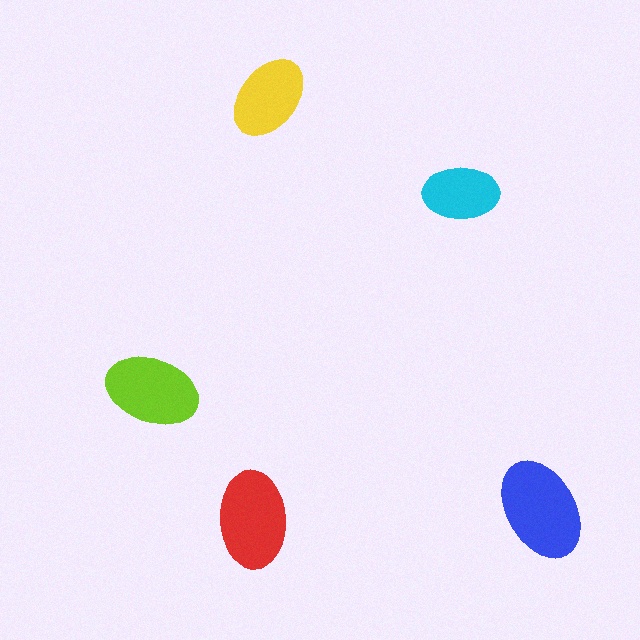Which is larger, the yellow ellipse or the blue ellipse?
The blue one.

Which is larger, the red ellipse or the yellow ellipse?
The red one.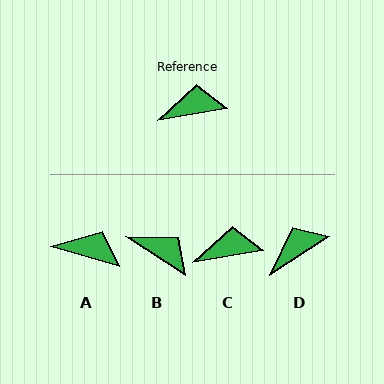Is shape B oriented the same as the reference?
No, it is off by about 43 degrees.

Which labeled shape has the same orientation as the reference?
C.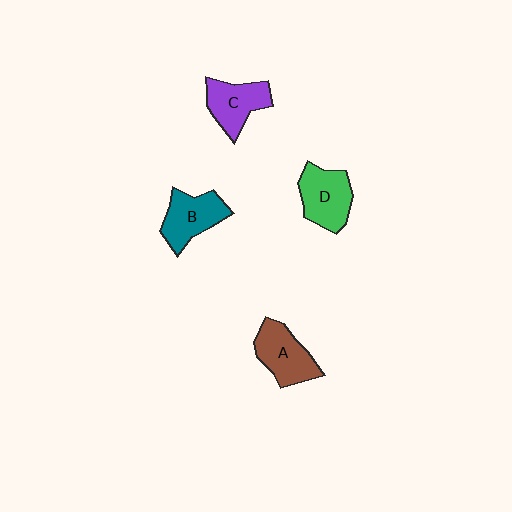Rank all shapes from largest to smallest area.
From largest to smallest: D (green), A (brown), B (teal), C (purple).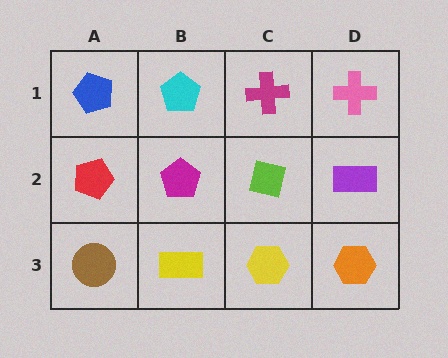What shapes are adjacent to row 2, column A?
A blue pentagon (row 1, column A), a brown circle (row 3, column A), a magenta pentagon (row 2, column B).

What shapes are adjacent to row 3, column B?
A magenta pentagon (row 2, column B), a brown circle (row 3, column A), a yellow hexagon (row 3, column C).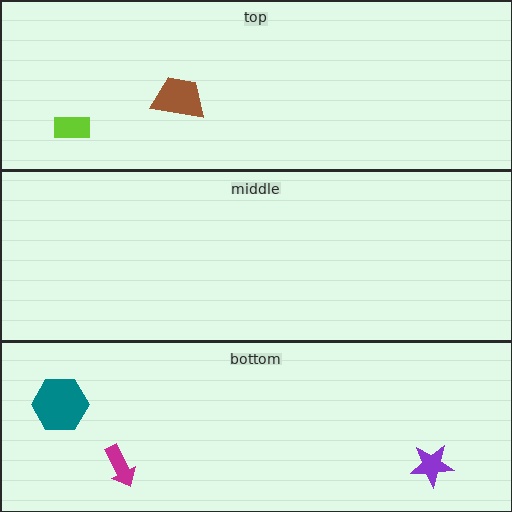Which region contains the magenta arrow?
The bottom region.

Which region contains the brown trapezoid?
The top region.